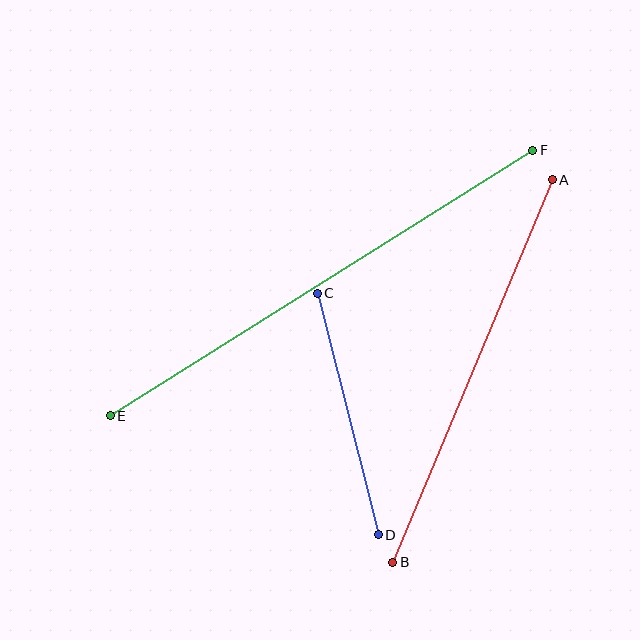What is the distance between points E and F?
The distance is approximately 499 pixels.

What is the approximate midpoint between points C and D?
The midpoint is at approximately (348, 414) pixels.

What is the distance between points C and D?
The distance is approximately 249 pixels.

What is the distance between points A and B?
The distance is approximately 415 pixels.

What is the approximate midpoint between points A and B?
The midpoint is at approximately (473, 371) pixels.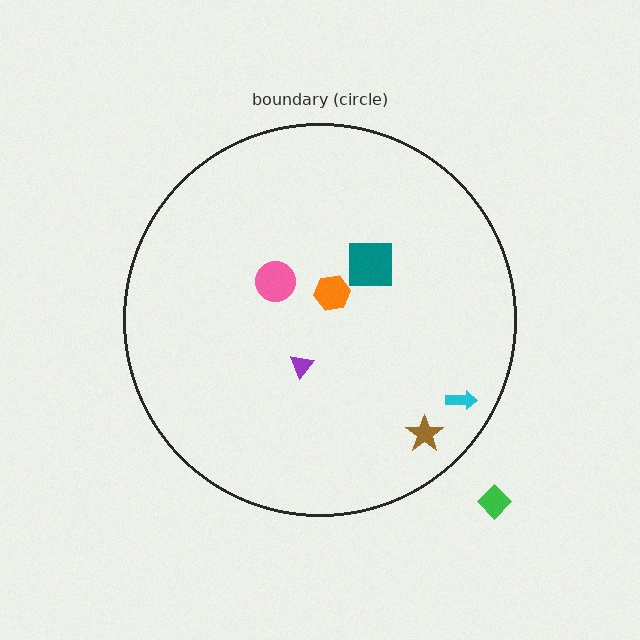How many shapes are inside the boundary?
6 inside, 1 outside.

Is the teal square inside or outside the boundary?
Inside.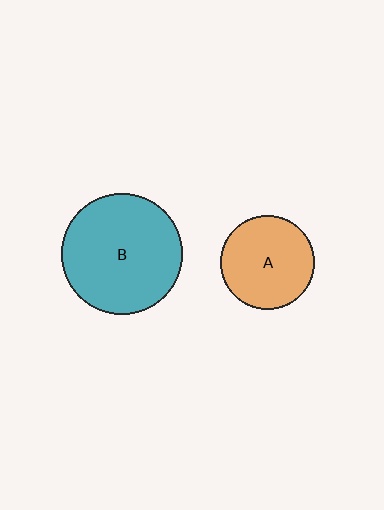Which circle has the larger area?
Circle B (teal).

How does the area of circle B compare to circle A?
Approximately 1.7 times.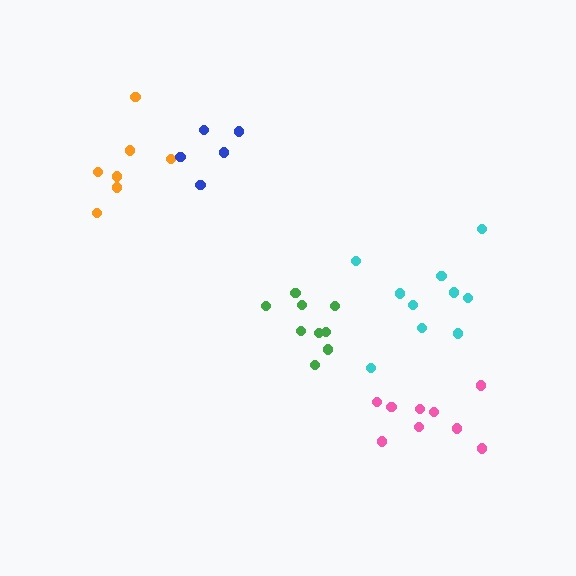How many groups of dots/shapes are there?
There are 5 groups.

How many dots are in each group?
Group 1: 7 dots, Group 2: 5 dots, Group 3: 9 dots, Group 4: 10 dots, Group 5: 9 dots (40 total).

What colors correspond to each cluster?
The clusters are colored: orange, blue, pink, cyan, green.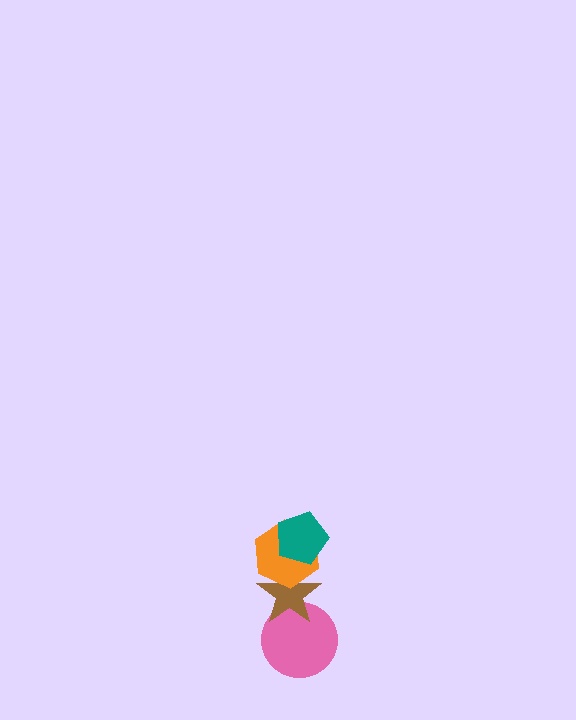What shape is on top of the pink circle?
The brown star is on top of the pink circle.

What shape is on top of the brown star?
The orange hexagon is on top of the brown star.